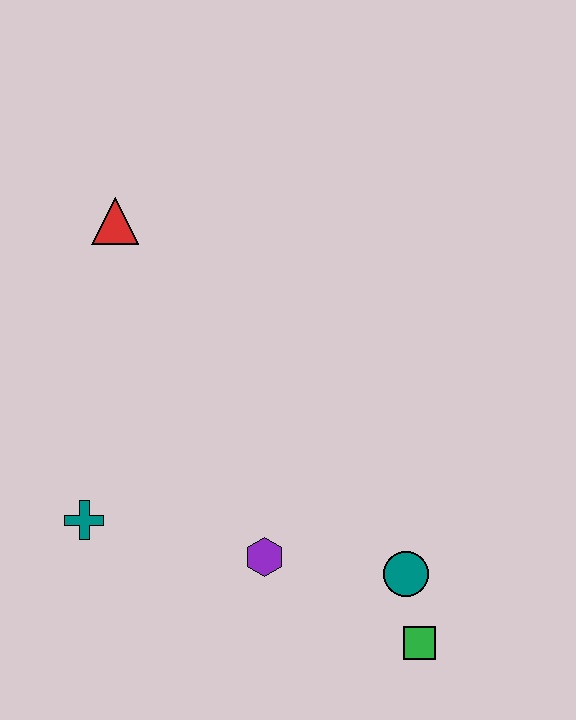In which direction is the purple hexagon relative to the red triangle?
The purple hexagon is below the red triangle.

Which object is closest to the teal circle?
The green square is closest to the teal circle.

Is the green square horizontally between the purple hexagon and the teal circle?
No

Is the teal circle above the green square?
Yes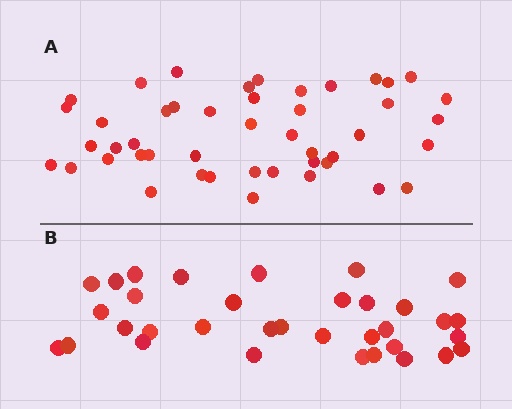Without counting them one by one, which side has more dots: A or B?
Region A (the top region) has more dots.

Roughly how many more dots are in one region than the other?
Region A has roughly 12 or so more dots than region B.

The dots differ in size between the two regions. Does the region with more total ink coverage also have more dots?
No. Region B has more total ink coverage because its dots are larger, but region A actually contains more individual dots. Total area can be misleading — the number of items is what matters here.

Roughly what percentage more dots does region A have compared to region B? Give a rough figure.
About 35% more.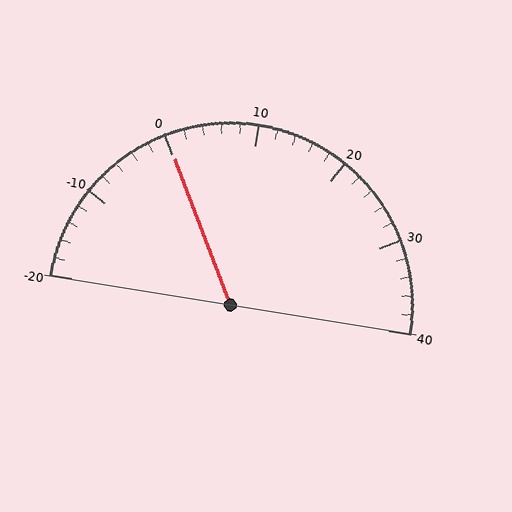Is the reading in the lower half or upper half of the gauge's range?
The reading is in the lower half of the range (-20 to 40).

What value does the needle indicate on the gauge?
The needle indicates approximately 0.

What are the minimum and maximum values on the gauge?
The gauge ranges from -20 to 40.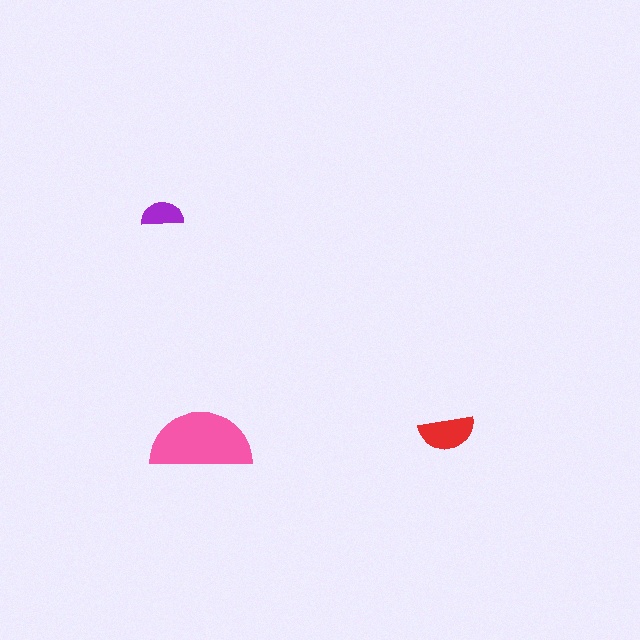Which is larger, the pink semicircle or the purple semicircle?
The pink one.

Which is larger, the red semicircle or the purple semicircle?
The red one.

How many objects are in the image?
There are 3 objects in the image.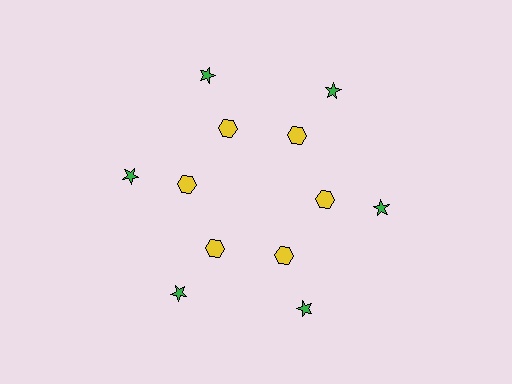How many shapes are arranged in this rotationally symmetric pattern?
There are 12 shapes, arranged in 6 groups of 2.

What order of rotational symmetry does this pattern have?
This pattern has 6-fold rotational symmetry.